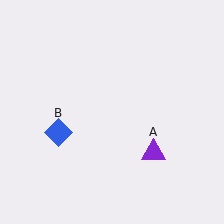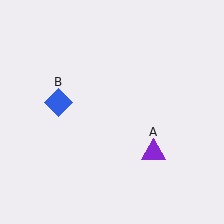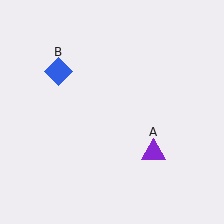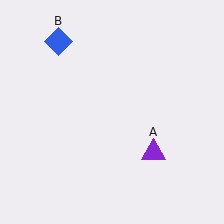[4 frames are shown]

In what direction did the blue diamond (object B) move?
The blue diamond (object B) moved up.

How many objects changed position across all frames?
1 object changed position: blue diamond (object B).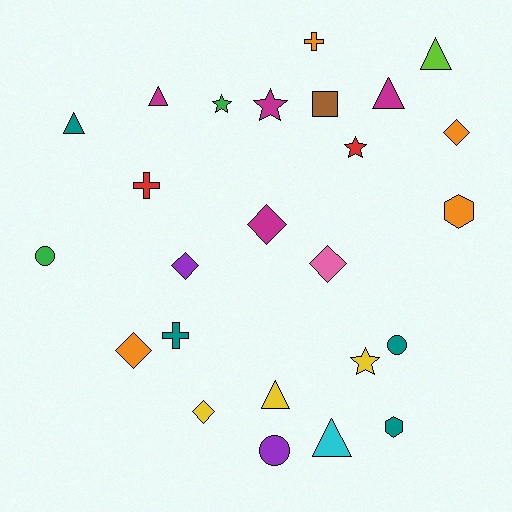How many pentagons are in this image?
There are no pentagons.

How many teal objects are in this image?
There are 4 teal objects.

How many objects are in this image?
There are 25 objects.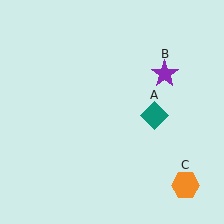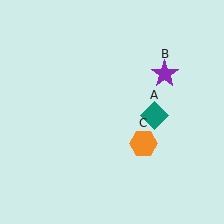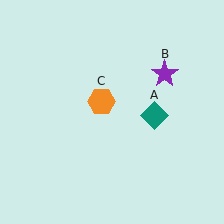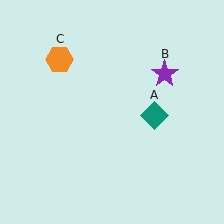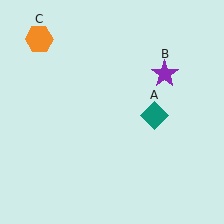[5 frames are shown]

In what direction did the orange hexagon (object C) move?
The orange hexagon (object C) moved up and to the left.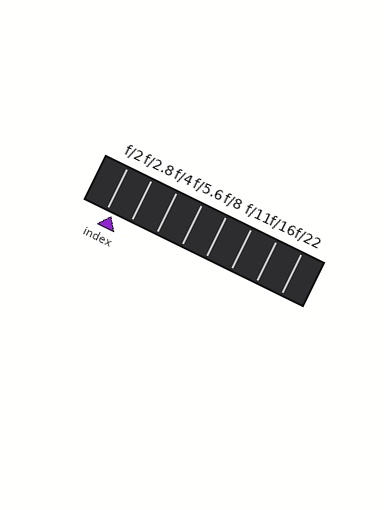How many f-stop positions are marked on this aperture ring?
There are 8 f-stop positions marked.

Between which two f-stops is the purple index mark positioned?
The index mark is between f/2 and f/2.8.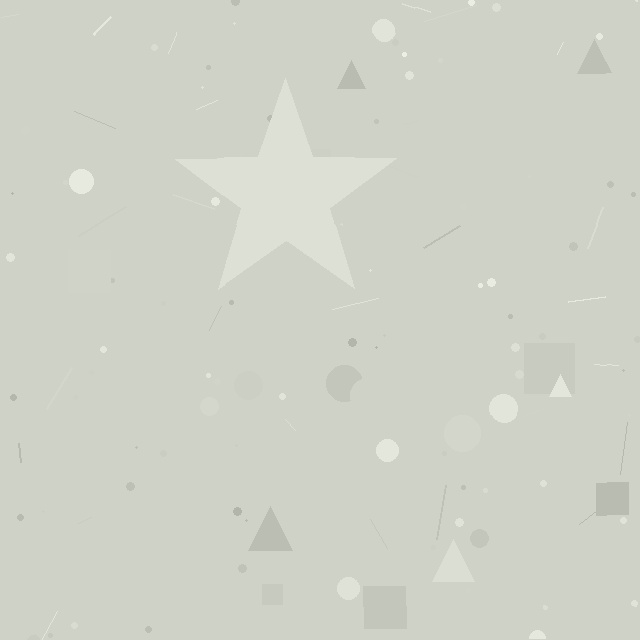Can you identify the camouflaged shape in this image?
The camouflaged shape is a star.